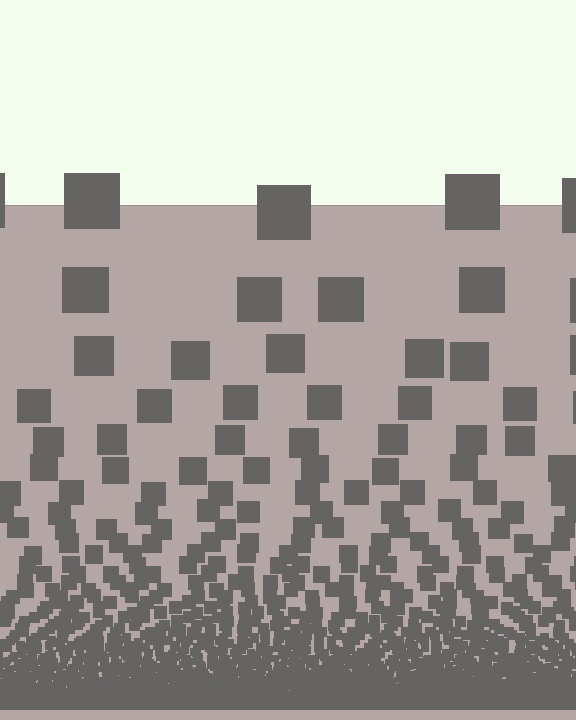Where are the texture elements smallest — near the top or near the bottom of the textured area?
Near the bottom.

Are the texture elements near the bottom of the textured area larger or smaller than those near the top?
Smaller. The gradient is inverted — elements near the bottom are smaller and denser.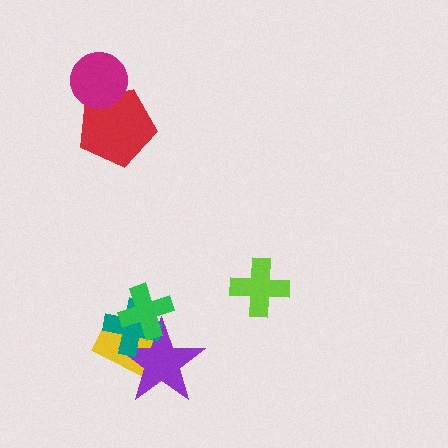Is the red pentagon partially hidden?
Yes, it is partially covered by another shape.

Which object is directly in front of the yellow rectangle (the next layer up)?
The purple star is directly in front of the yellow rectangle.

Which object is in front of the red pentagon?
The magenta circle is in front of the red pentagon.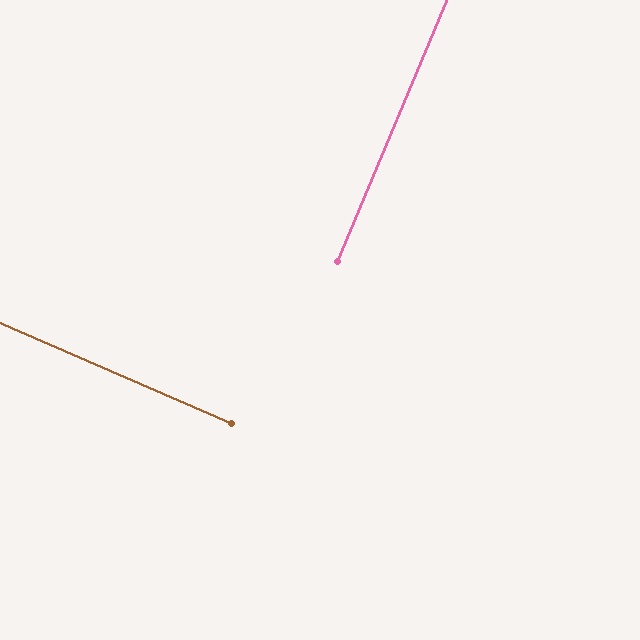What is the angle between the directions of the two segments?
Approximately 89 degrees.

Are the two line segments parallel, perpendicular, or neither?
Perpendicular — they meet at approximately 89°.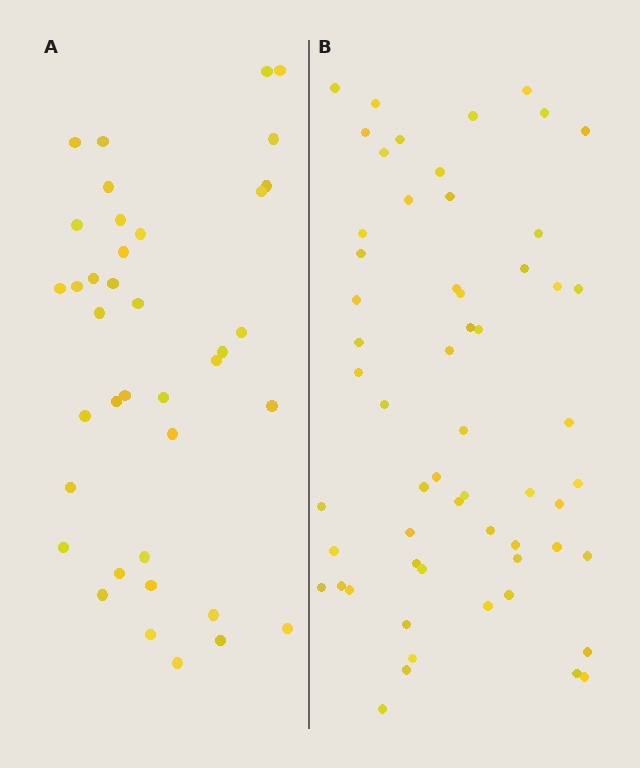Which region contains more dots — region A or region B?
Region B (the right region) has more dots.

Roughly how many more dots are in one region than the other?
Region B has approximately 20 more dots than region A.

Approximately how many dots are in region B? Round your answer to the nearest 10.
About 60 dots. (The exact count is 58, which rounds to 60.)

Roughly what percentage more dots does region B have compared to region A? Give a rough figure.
About 55% more.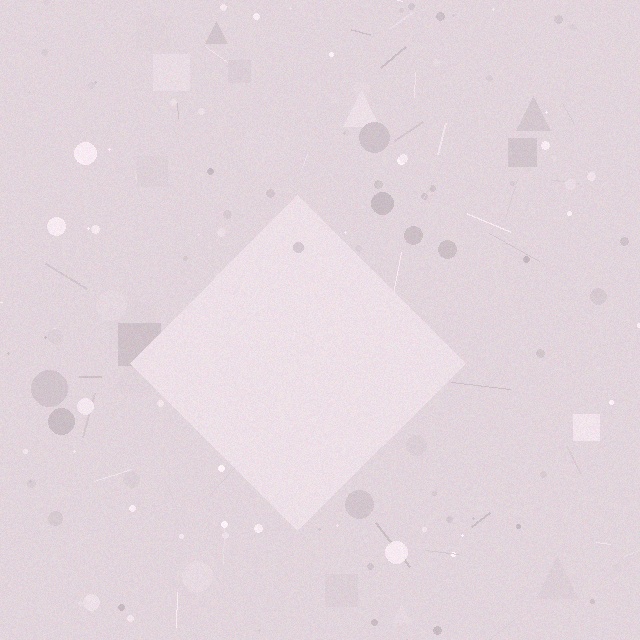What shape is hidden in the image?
A diamond is hidden in the image.